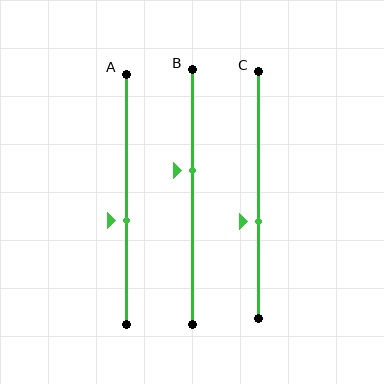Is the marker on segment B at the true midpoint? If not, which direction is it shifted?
No, the marker on segment B is shifted upward by about 10% of the segment length.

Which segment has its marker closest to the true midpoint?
Segment A has its marker closest to the true midpoint.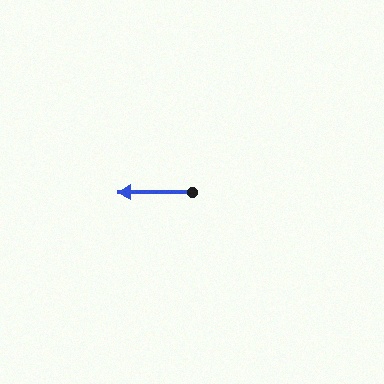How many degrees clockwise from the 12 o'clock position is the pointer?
Approximately 270 degrees.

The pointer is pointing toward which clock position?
Roughly 9 o'clock.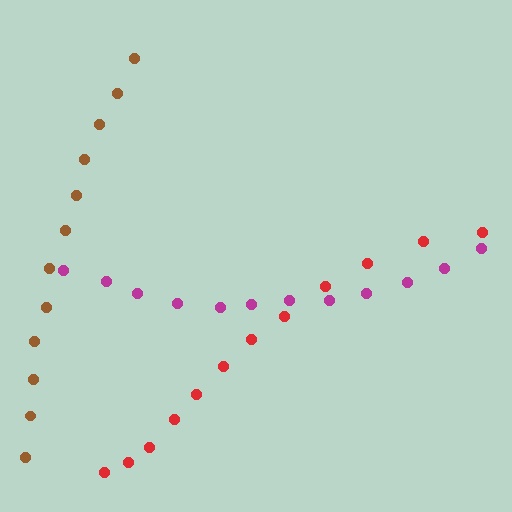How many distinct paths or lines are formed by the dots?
There are 3 distinct paths.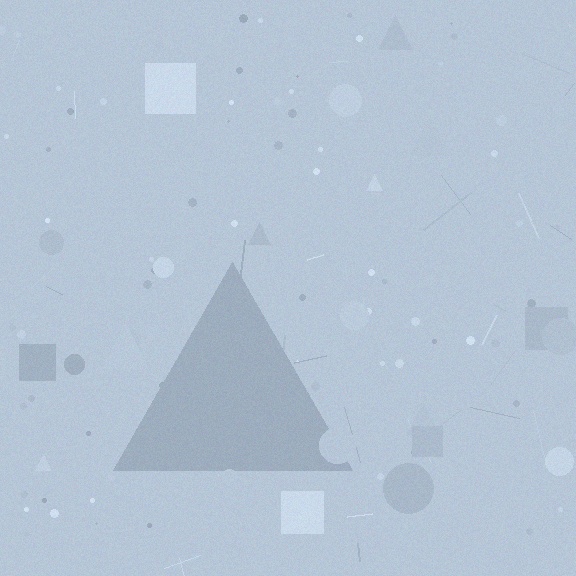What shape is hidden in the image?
A triangle is hidden in the image.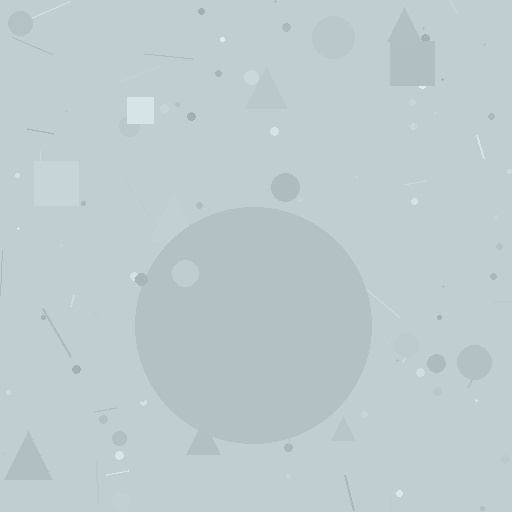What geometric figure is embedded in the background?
A circle is embedded in the background.